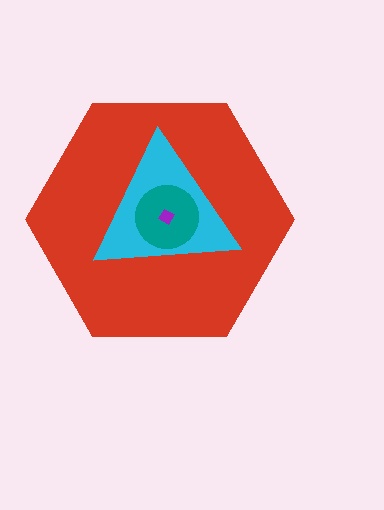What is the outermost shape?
The red hexagon.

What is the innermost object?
The purple diamond.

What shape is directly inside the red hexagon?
The cyan triangle.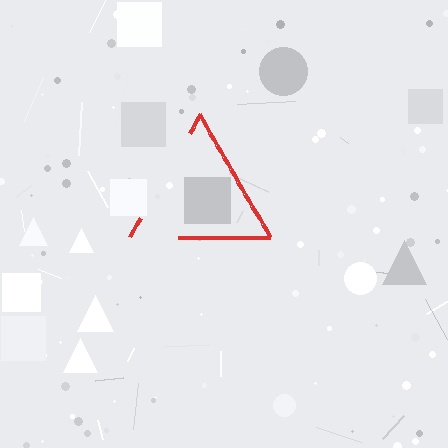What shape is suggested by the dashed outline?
The dashed outline suggests a triangle.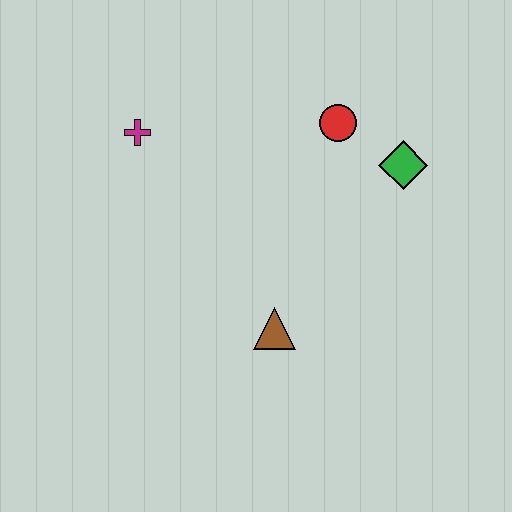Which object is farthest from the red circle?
The brown triangle is farthest from the red circle.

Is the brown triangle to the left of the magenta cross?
No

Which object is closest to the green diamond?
The red circle is closest to the green diamond.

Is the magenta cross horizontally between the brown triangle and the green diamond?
No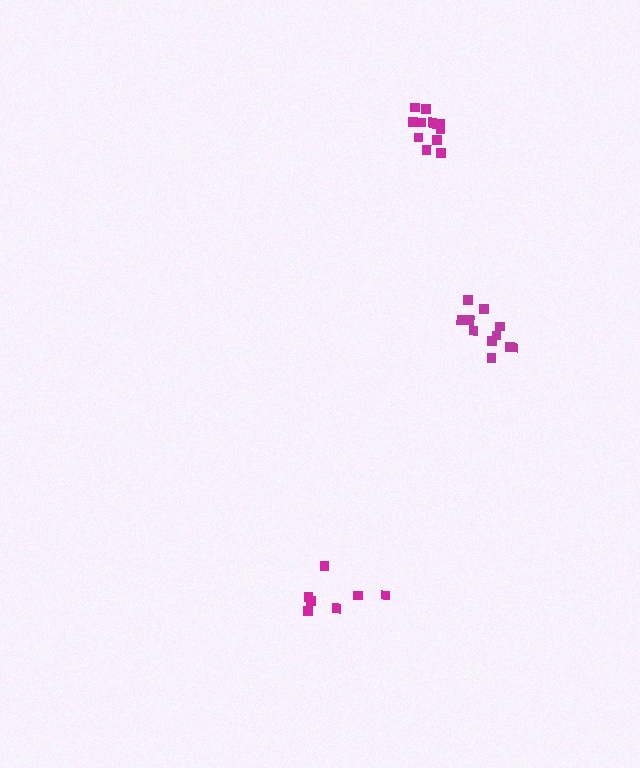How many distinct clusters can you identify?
There are 3 distinct clusters.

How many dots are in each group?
Group 1: 7 dots, Group 2: 11 dots, Group 3: 12 dots (30 total).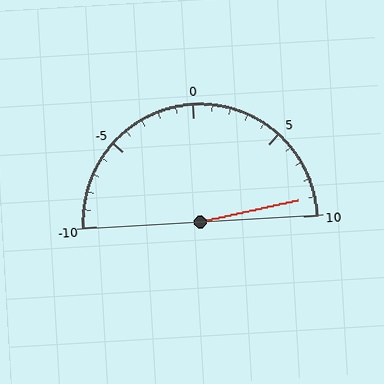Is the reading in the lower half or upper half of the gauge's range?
The reading is in the upper half of the range (-10 to 10).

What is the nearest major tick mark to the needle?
The nearest major tick mark is 10.